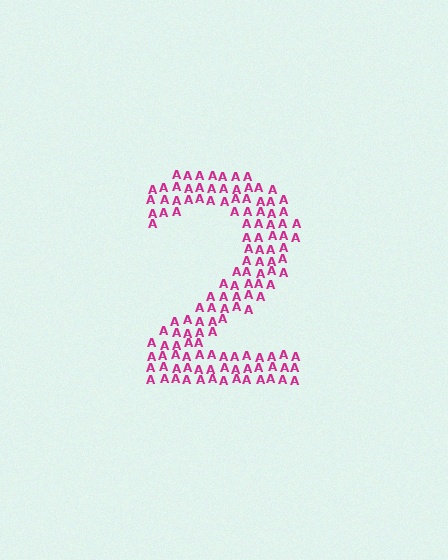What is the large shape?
The large shape is the digit 2.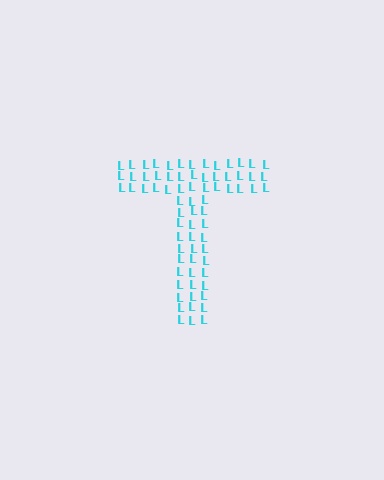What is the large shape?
The large shape is the letter T.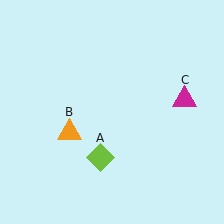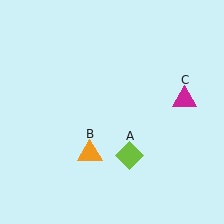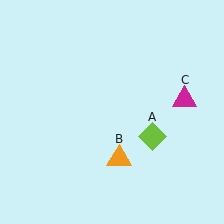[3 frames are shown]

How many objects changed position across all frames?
2 objects changed position: lime diamond (object A), orange triangle (object B).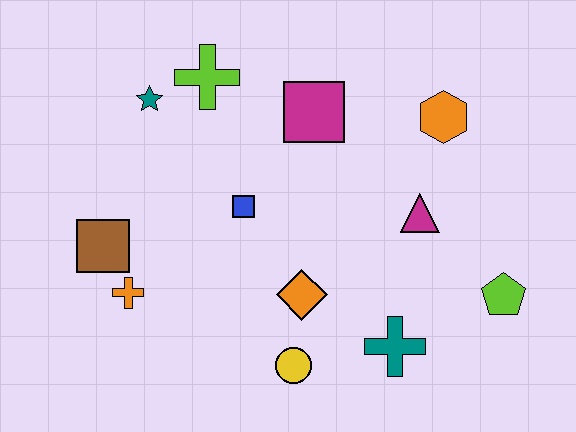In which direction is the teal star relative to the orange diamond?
The teal star is above the orange diamond.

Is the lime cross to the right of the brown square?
Yes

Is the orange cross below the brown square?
Yes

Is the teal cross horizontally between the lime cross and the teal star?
No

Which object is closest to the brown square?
The orange cross is closest to the brown square.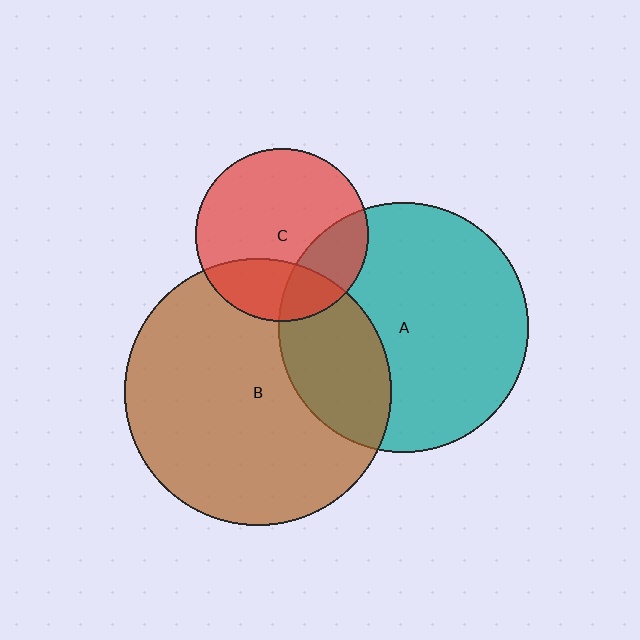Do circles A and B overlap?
Yes.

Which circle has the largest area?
Circle B (brown).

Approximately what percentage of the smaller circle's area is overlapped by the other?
Approximately 30%.